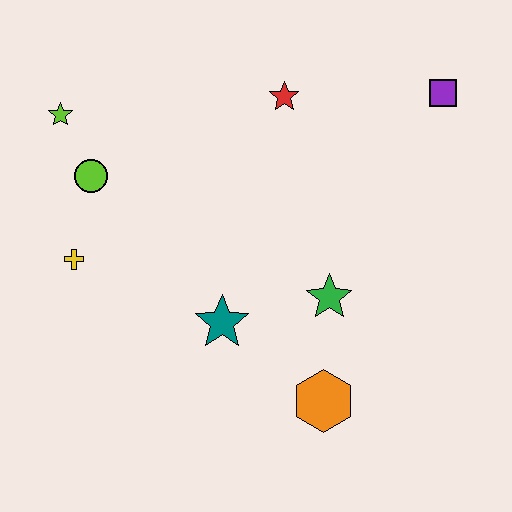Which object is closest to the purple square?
The red star is closest to the purple square.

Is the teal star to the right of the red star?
No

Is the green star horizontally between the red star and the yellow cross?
No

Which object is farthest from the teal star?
The purple square is farthest from the teal star.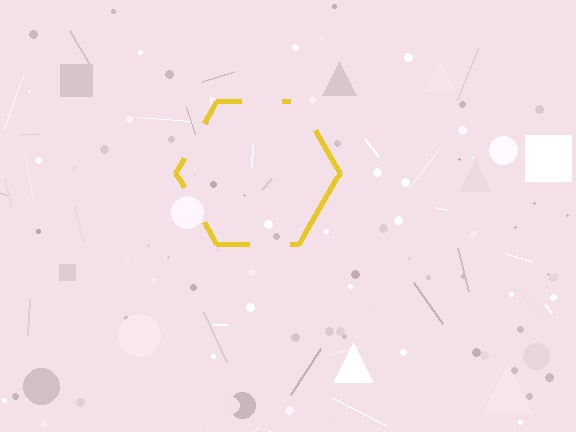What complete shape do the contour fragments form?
The contour fragments form a hexagon.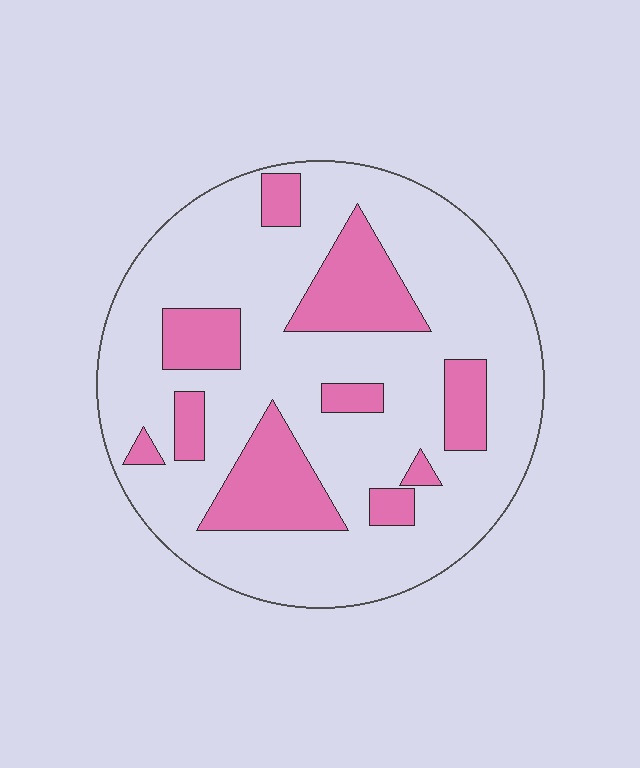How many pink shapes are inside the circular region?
10.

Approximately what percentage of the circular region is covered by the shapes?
Approximately 25%.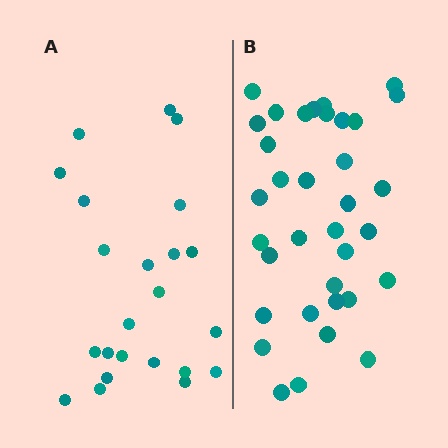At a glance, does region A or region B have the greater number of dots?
Region B (the right region) has more dots.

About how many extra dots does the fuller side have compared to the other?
Region B has roughly 12 or so more dots than region A.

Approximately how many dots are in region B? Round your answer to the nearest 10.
About 40 dots. (The exact count is 35, which rounds to 40.)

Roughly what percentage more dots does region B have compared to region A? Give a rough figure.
About 50% more.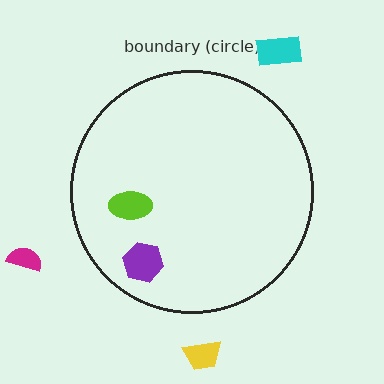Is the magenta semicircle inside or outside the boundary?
Outside.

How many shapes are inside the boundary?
2 inside, 3 outside.